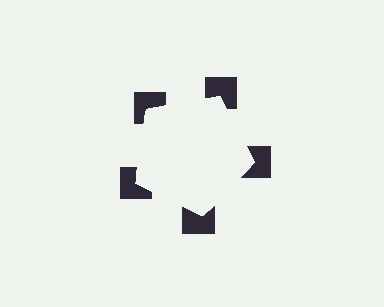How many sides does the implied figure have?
5 sides.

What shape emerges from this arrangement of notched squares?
An illusory pentagon — its edges are inferred from the aligned wedge cuts in the notched squares, not physically drawn.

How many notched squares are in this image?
There are 5 — one at each vertex of the illusory pentagon.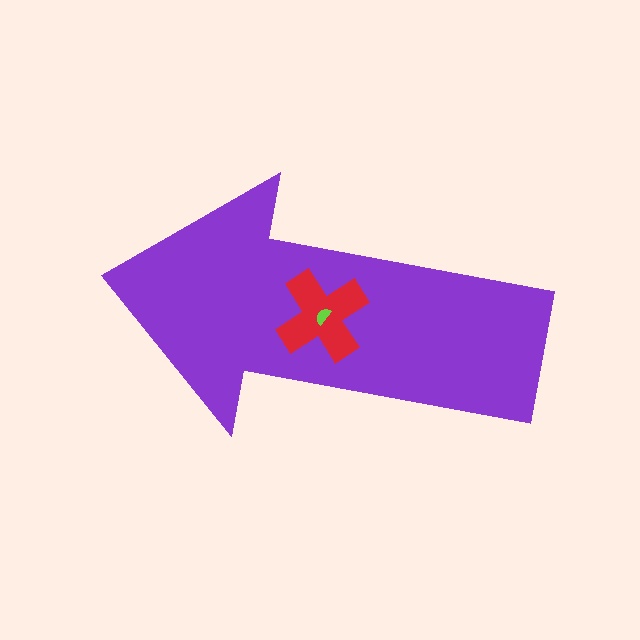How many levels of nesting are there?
3.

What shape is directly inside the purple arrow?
The red cross.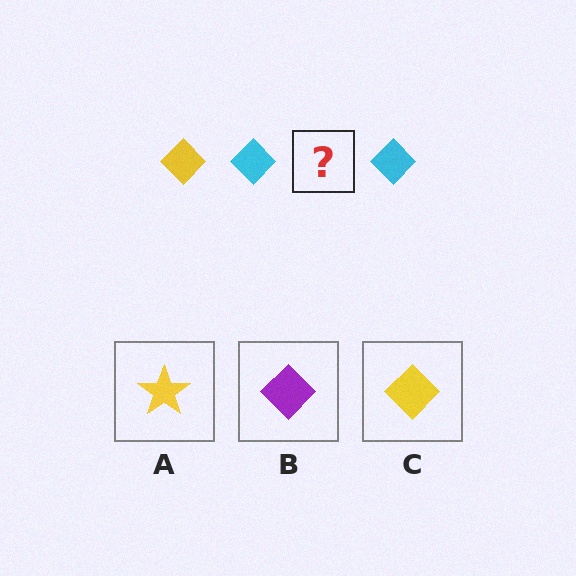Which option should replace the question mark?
Option C.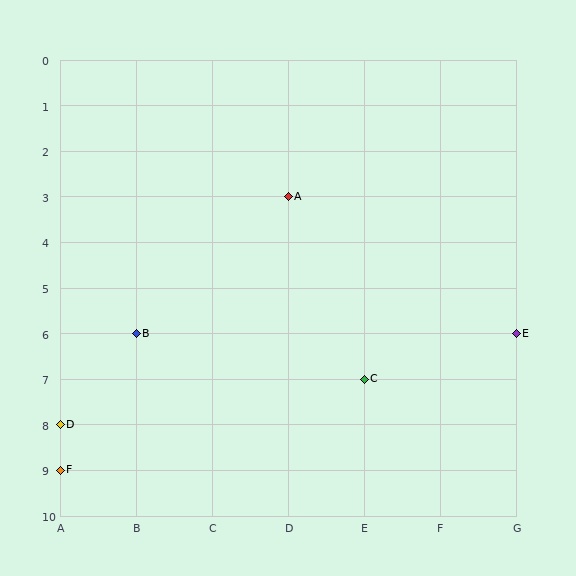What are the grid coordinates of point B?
Point B is at grid coordinates (B, 6).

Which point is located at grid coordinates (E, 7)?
Point C is at (E, 7).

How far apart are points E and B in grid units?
Points E and B are 5 columns apart.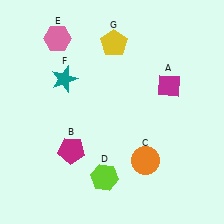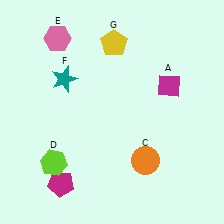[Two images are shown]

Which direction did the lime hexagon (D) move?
The lime hexagon (D) moved left.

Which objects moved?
The objects that moved are: the magenta pentagon (B), the lime hexagon (D).